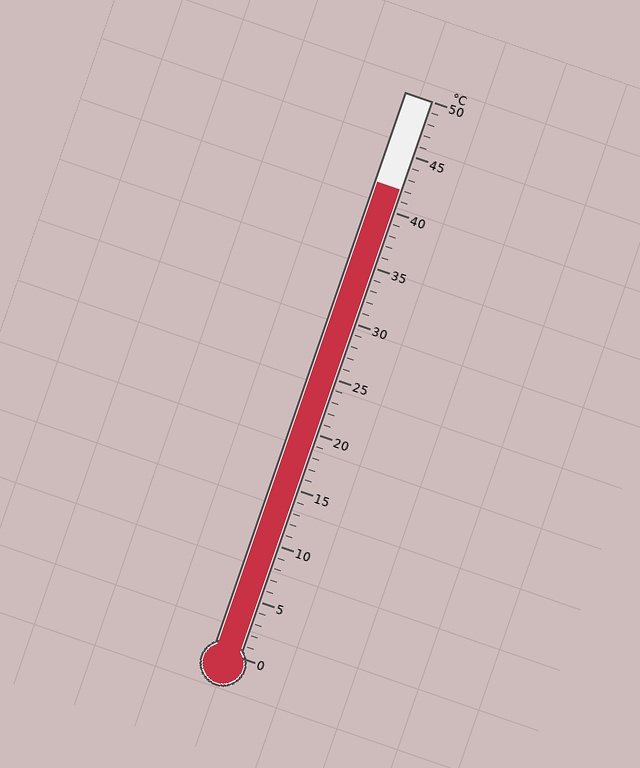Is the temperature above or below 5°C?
The temperature is above 5°C.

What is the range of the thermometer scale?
The thermometer scale ranges from 0°C to 50°C.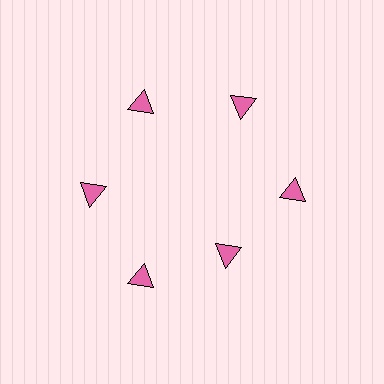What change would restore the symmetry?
The symmetry would be restored by moving it outward, back onto the ring so that all 6 triangles sit at equal angles and equal distance from the center.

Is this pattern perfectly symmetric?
No. The 6 pink triangles are arranged in a ring, but one element near the 5 o'clock position is pulled inward toward the center, breaking the 6-fold rotational symmetry.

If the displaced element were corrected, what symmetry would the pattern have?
It would have 6-fold rotational symmetry — the pattern would map onto itself every 60 degrees.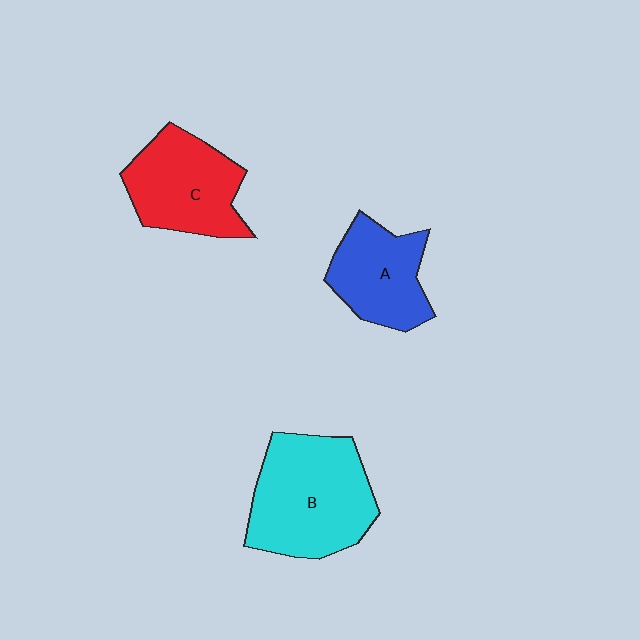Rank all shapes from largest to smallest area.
From largest to smallest: B (cyan), C (red), A (blue).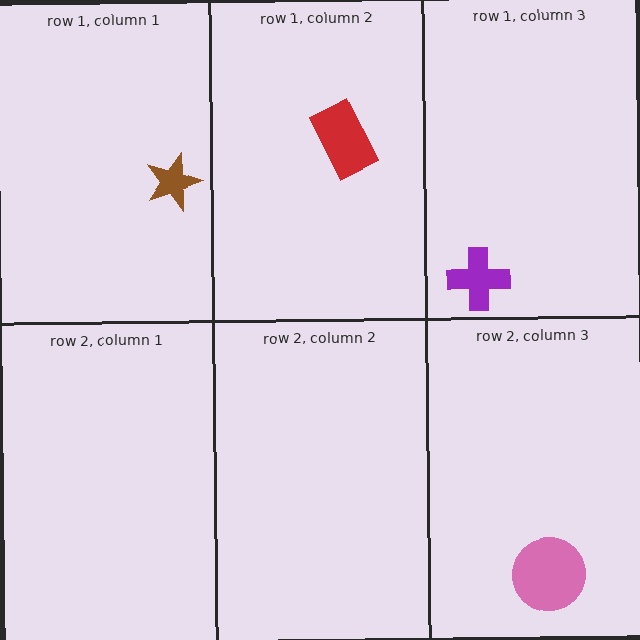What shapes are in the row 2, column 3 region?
The pink circle.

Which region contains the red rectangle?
The row 1, column 2 region.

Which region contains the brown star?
The row 1, column 1 region.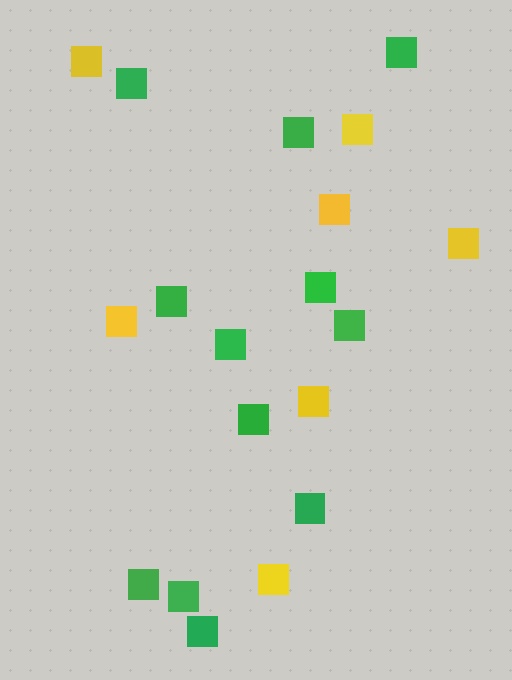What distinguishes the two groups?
There are 2 groups: one group of yellow squares (7) and one group of green squares (12).